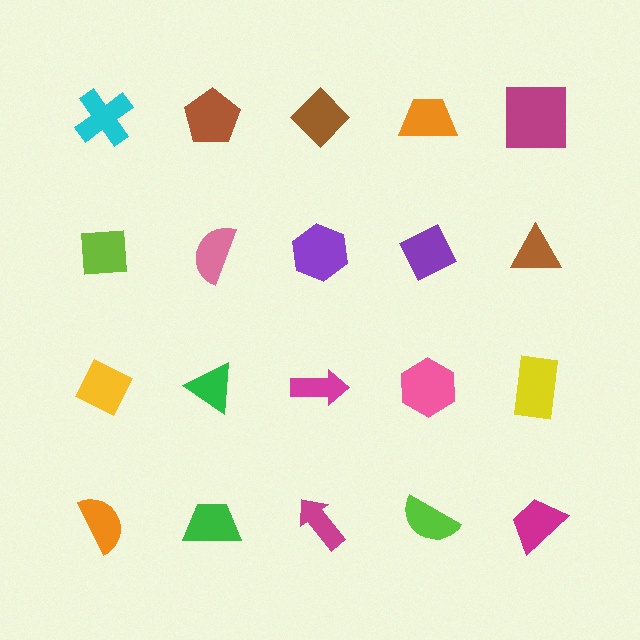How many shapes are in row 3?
5 shapes.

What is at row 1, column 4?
An orange trapezoid.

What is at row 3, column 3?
A magenta arrow.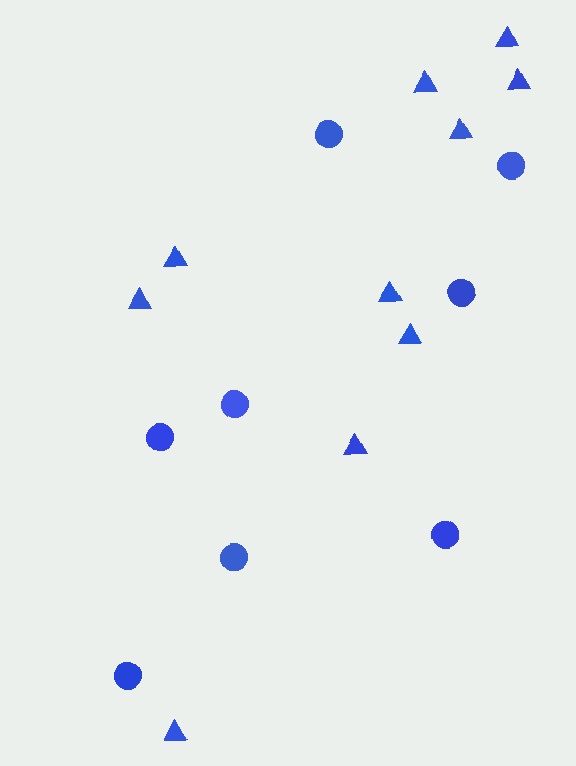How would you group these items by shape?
There are 2 groups: one group of triangles (10) and one group of circles (8).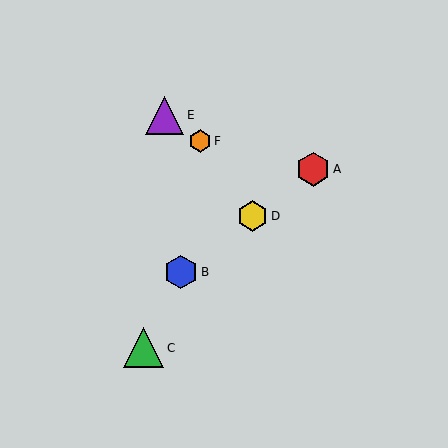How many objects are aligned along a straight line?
3 objects (A, B, D) are aligned along a straight line.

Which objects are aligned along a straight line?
Objects A, B, D are aligned along a straight line.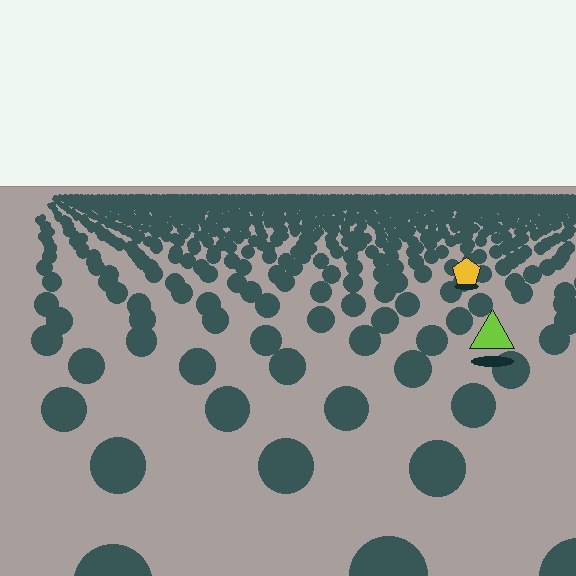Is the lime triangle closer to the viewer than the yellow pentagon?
Yes. The lime triangle is closer — you can tell from the texture gradient: the ground texture is coarser near it.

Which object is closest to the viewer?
The lime triangle is closest. The texture marks near it are larger and more spread out.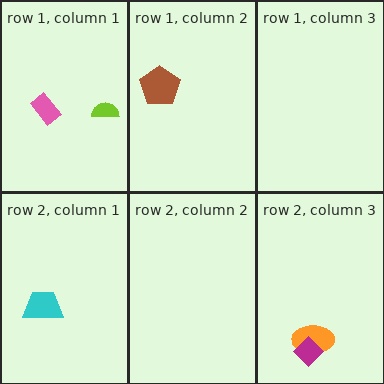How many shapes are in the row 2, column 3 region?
2.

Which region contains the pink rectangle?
The row 1, column 1 region.